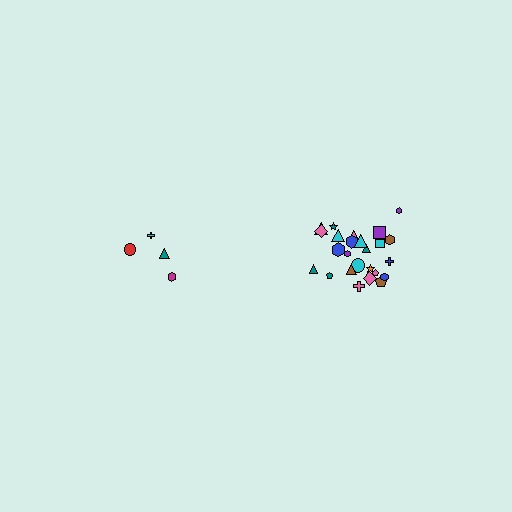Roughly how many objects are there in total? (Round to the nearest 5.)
Roughly 30 objects in total.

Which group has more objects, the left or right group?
The right group.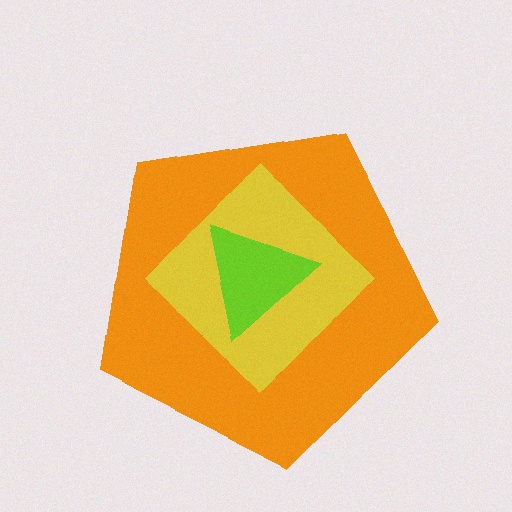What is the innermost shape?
The lime triangle.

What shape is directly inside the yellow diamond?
The lime triangle.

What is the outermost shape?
The orange pentagon.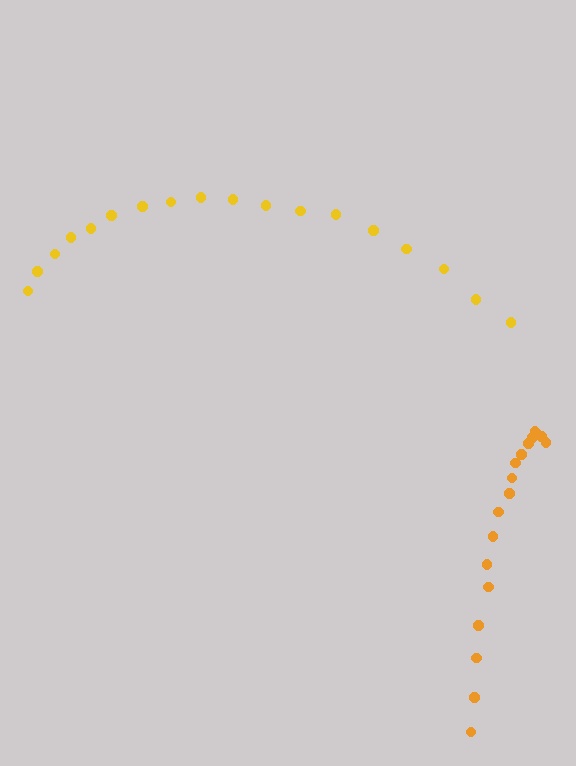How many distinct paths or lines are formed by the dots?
There are 2 distinct paths.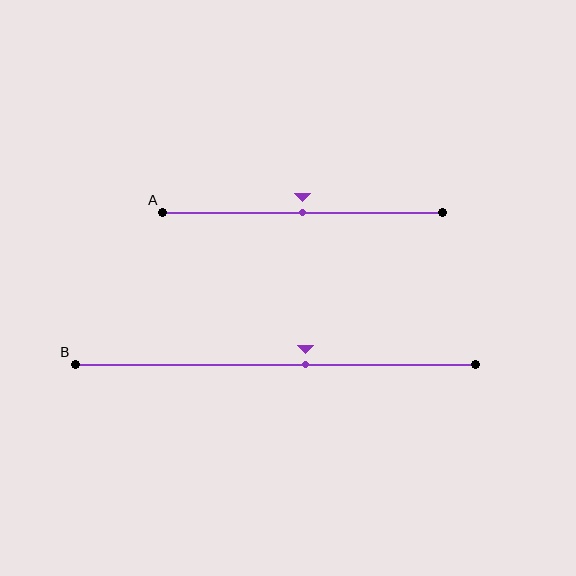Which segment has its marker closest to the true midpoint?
Segment A has its marker closest to the true midpoint.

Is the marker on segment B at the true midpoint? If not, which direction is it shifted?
No, the marker on segment B is shifted to the right by about 8% of the segment length.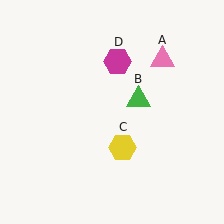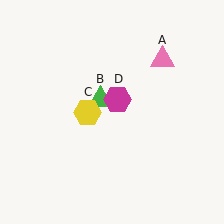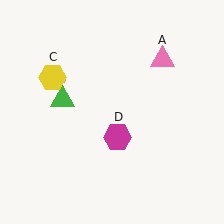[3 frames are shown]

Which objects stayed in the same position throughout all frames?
Pink triangle (object A) remained stationary.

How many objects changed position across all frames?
3 objects changed position: green triangle (object B), yellow hexagon (object C), magenta hexagon (object D).